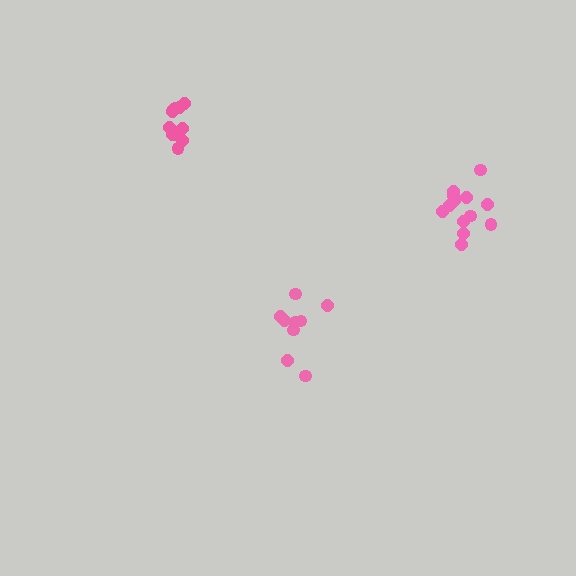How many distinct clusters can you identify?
There are 3 distinct clusters.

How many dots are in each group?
Group 1: 13 dots, Group 2: 9 dots, Group 3: 11 dots (33 total).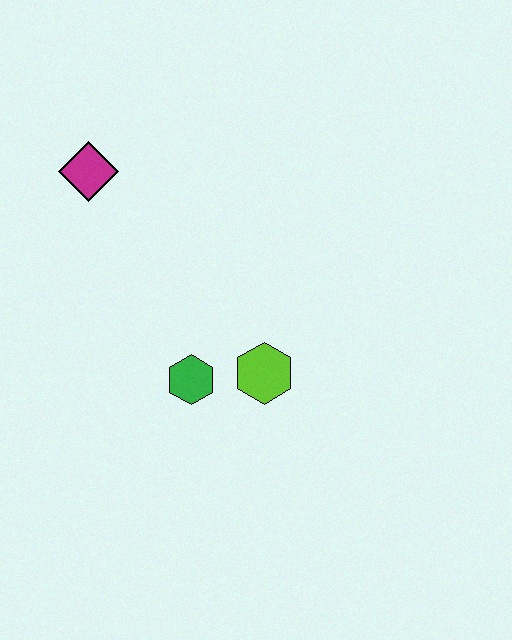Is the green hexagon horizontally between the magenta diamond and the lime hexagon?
Yes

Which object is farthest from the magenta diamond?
The lime hexagon is farthest from the magenta diamond.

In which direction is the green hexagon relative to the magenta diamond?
The green hexagon is below the magenta diamond.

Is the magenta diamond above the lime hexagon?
Yes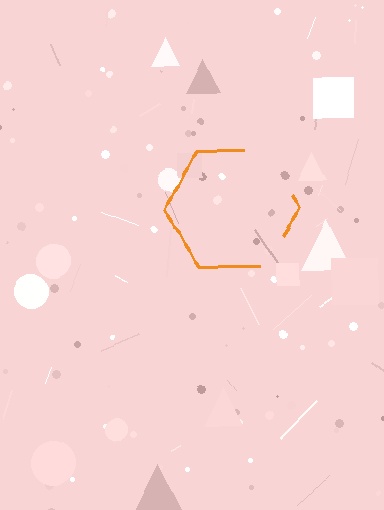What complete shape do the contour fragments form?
The contour fragments form a hexagon.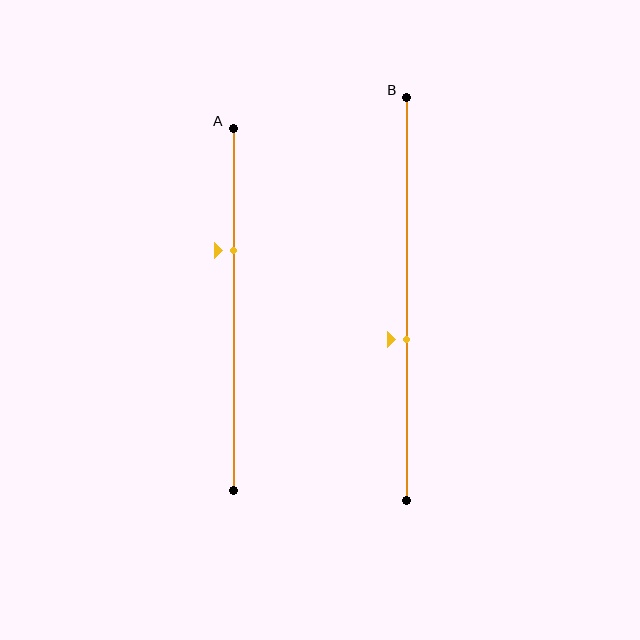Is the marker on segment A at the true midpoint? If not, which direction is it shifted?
No, the marker on segment A is shifted upward by about 16% of the segment length.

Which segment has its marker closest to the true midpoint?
Segment B has its marker closest to the true midpoint.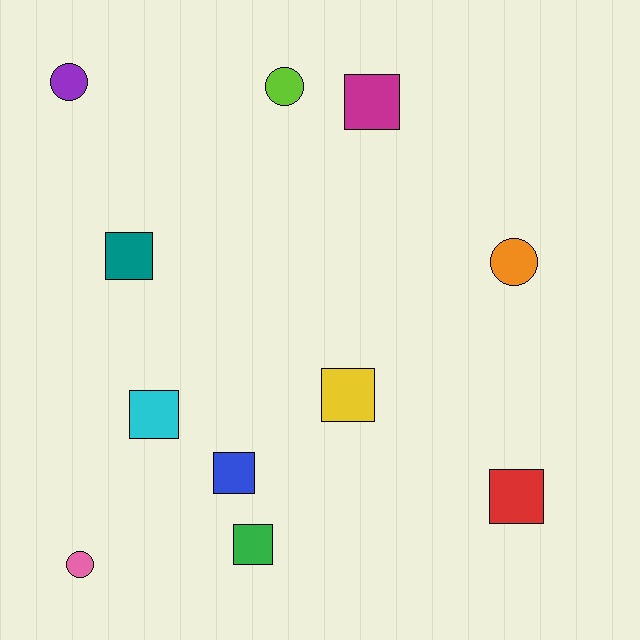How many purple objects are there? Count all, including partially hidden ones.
There is 1 purple object.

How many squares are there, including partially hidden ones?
There are 7 squares.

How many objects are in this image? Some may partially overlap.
There are 11 objects.